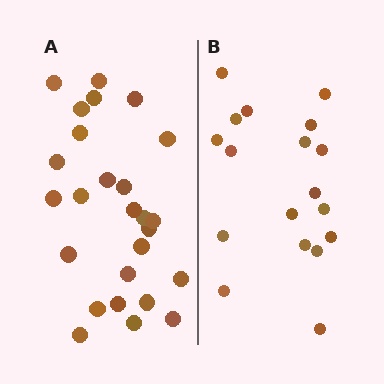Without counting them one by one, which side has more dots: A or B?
Region A (the left region) has more dots.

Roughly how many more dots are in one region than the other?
Region A has roughly 8 or so more dots than region B.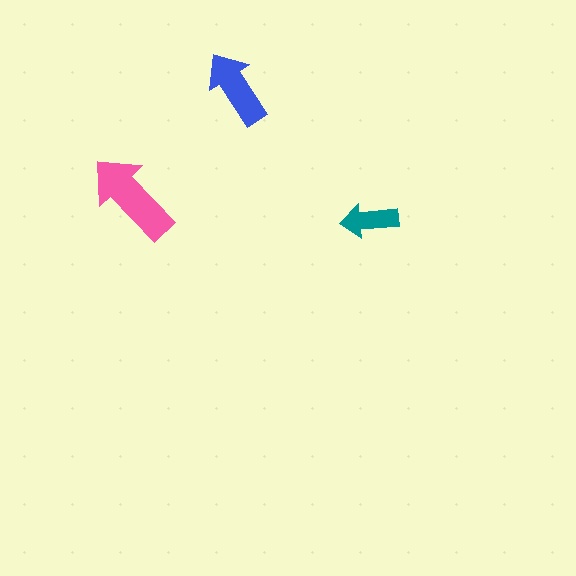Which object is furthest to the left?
The pink arrow is leftmost.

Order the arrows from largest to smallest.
the pink one, the blue one, the teal one.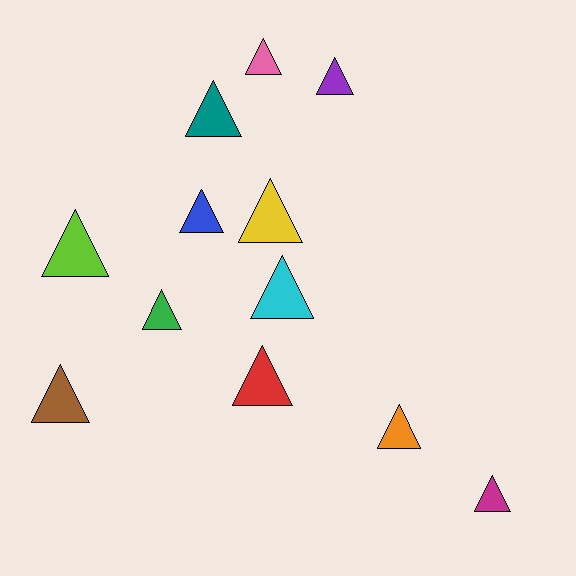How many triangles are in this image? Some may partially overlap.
There are 12 triangles.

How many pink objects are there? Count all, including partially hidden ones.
There is 1 pink object.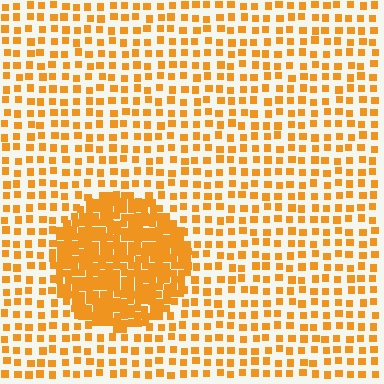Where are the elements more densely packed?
The elements are more densely packed inside the circle boundary.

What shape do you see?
I see a circle.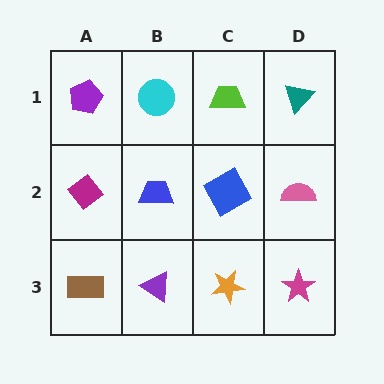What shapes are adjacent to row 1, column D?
A pink semicircle (row 2, column D), a lime trapezoid (row 1, column C).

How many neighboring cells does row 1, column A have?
2.